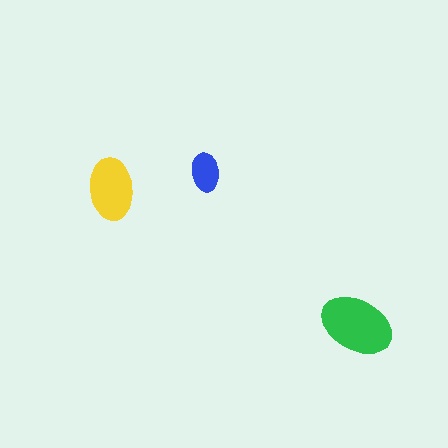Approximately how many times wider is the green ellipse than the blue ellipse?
About 2 times wider.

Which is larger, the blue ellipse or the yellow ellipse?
The yellow one.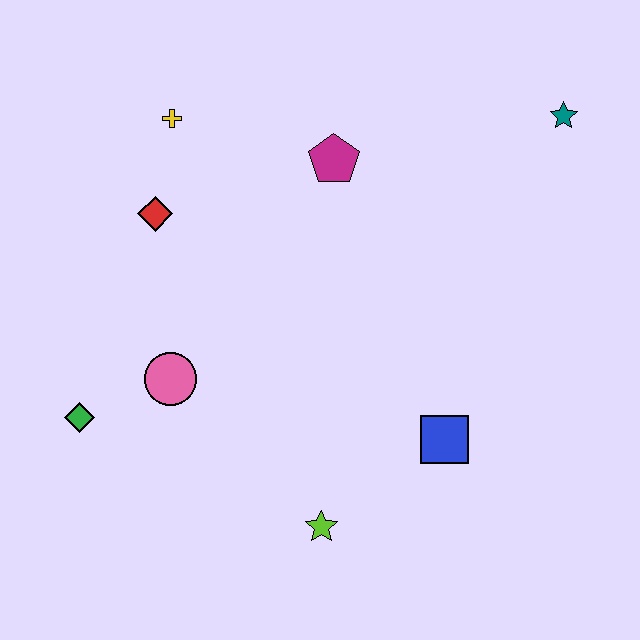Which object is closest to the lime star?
The blue square is closest to the lime star.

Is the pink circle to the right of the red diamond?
Yes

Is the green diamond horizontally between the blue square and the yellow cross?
No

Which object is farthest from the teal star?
The green diamond is farthest from the teal star.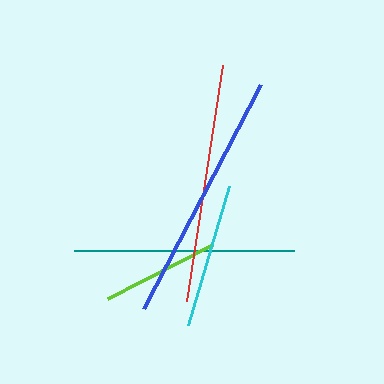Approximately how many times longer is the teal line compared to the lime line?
The teal line is approximately 1.9 times the length of the lime line.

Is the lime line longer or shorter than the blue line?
The blue line is longer than the lime line.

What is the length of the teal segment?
The teal segment is approximately 220 pixels long.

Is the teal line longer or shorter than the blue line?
The blue line is longer than the teal line.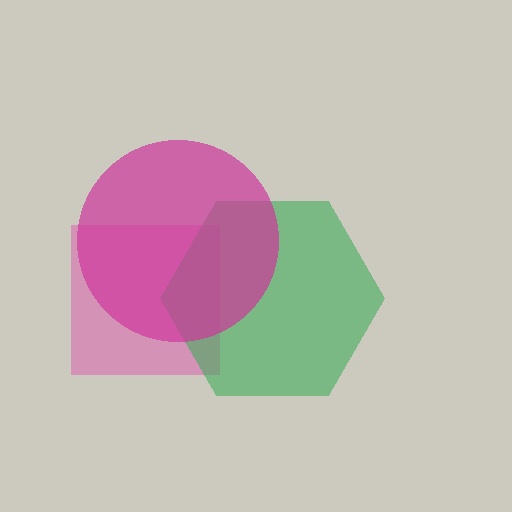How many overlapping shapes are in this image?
There are 3 overlapping shapes in the image.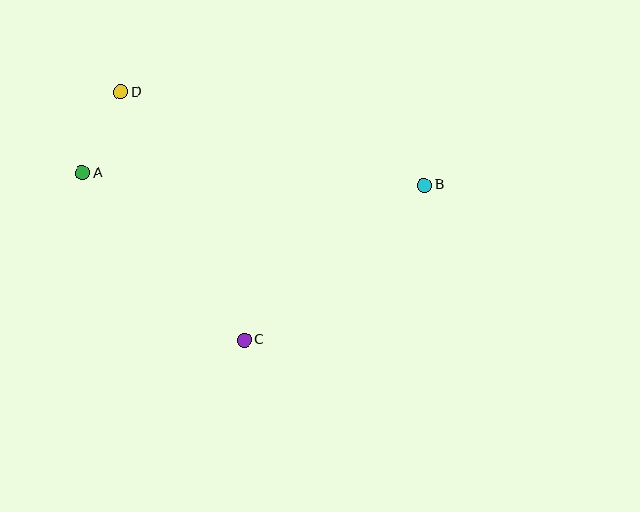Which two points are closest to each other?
Points A and D are closest to each other.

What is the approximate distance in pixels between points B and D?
The distance between B and D is approximately 318 pixels.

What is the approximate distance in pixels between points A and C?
The distance between A and C is approximately 232 pixels.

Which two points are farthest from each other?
Points A and B are farthest from each other.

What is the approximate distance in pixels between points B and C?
The distance between B and C is approximately 238 pixels.